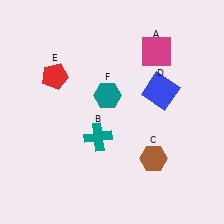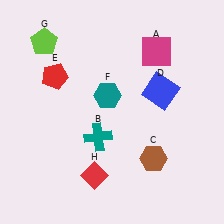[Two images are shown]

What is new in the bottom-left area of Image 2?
A red diamond (H) was added in the bottom-left area of Image 2.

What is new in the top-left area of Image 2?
A lime pentagon (G) was added in the top-left area of Image 2.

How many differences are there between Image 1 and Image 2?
There are 2 differences between the two images.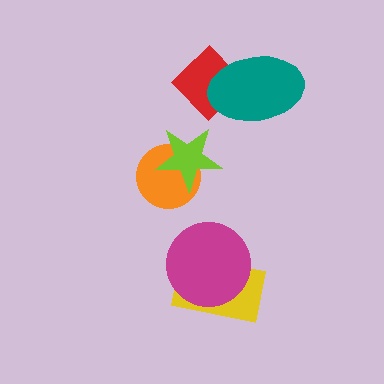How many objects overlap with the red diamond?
1 object overlaps with the red diamond.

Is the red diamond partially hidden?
Yes, it is partially covered by another shape.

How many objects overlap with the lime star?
1 object overlaps with the lime star.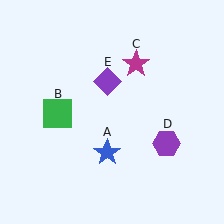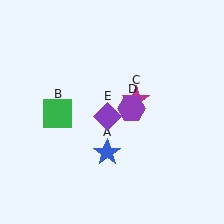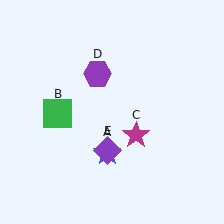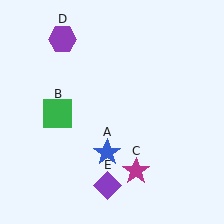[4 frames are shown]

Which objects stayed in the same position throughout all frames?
Blue star (object A) and green square (object B) remained stationary.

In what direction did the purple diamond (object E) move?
The purple diamond (object E) moved down.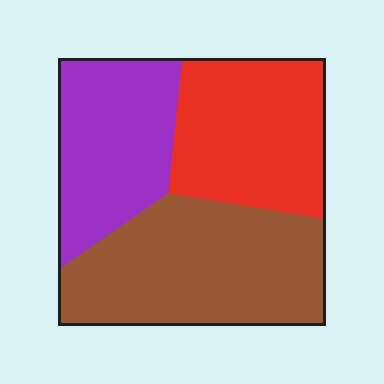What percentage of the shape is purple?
Purple takes up about one quarter (1/4) of the shape.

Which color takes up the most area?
Brown, at roughly 40%.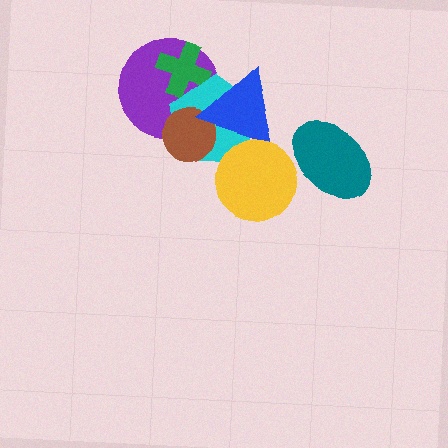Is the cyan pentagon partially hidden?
Yes, it is partially covered by another shape.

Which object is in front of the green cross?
The cyan pentagon is in front of the green cross.